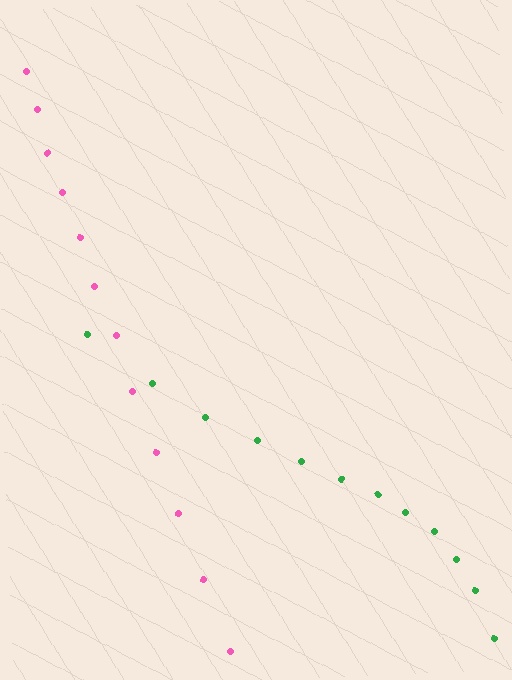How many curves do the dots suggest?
There are 2 distinct paths.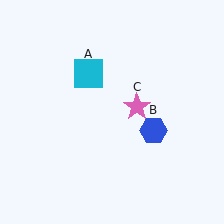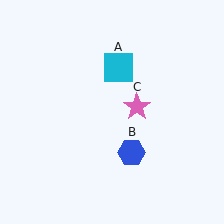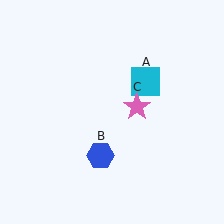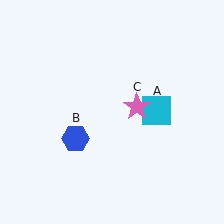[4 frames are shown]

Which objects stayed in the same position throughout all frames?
Pink star (object C) remained stationary.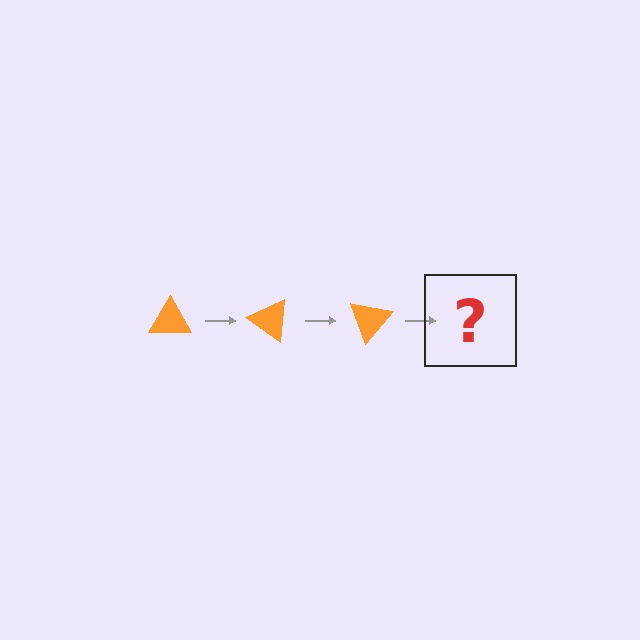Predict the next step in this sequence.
The next step is an orange triangle rotated 105 degrees.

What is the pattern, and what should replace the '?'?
The pattern is that the triangle rotates 35 degrees each step. The '?' should be an orange triangle rotated 105 degrees.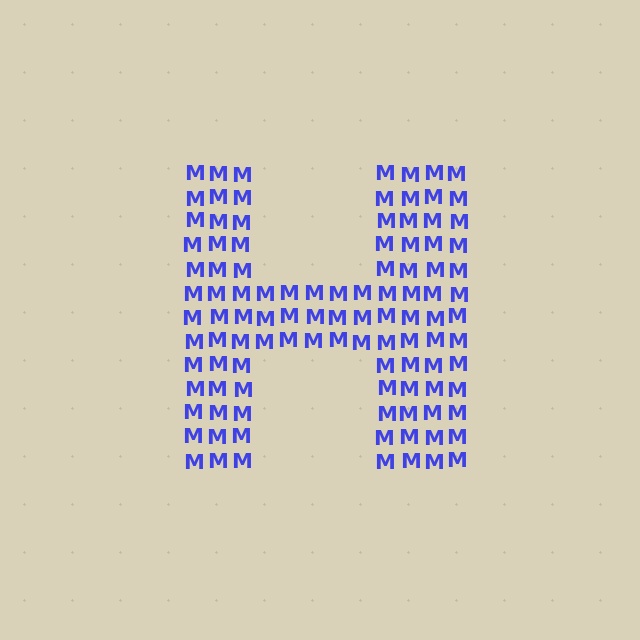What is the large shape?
The large shape is the letter H.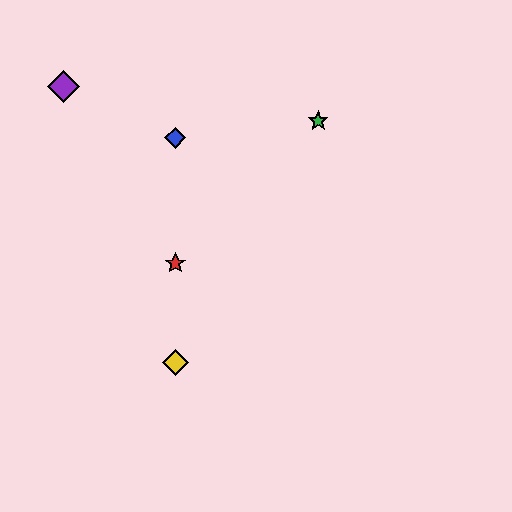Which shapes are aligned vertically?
The red star, the blue diamond, the yellow diamond are aligned vertically.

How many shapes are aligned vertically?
3 shapes (the red star, the blue diamond, the yellow diamond) are aligned vertically.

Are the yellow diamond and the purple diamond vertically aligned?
No, the yellow diamond is at x≈175 and the purple diamond is at x≈63.